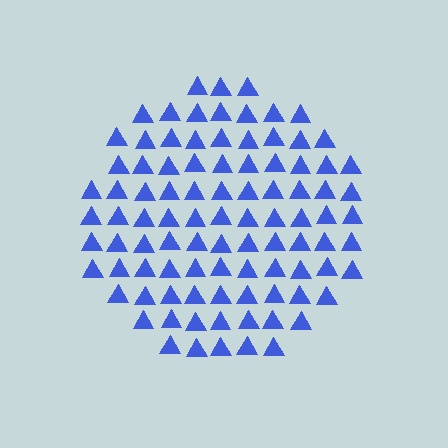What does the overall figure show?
The overall figure shows a circle.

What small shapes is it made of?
It is made of small triangles.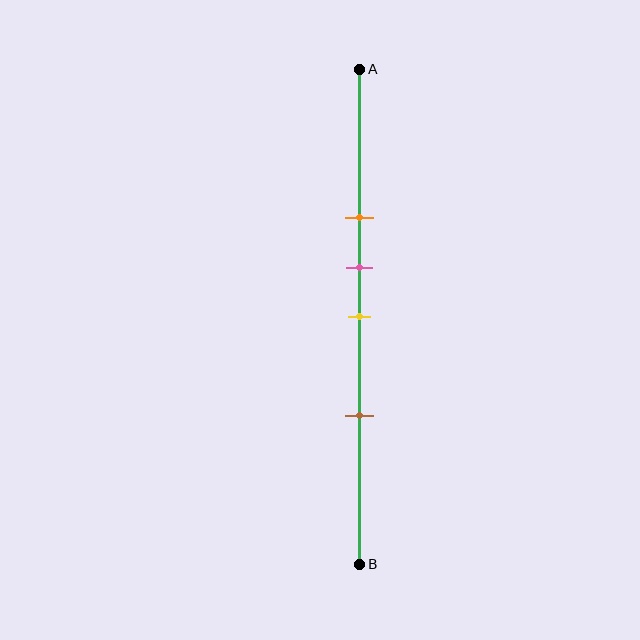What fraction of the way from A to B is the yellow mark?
The yellow mark is approximately 50% (0.5) of the way from A to B.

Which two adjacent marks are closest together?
The pink and yellow marks are the closest adjacent pair.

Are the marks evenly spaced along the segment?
No, the marks are not evenly spaced.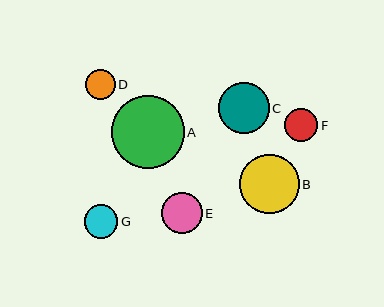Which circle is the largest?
Circle A is the largest with a size of approximately 73 pixels.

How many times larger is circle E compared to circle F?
Circle E is approximately 1.3 times the size of circle F.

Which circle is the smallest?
Circle D is the smallest with a size of approximately 30 pixels.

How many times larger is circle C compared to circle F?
Circle C is approximately 1.6 times the size of circle F.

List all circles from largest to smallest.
From largest to smallest: A, B, C, E, G, F, D.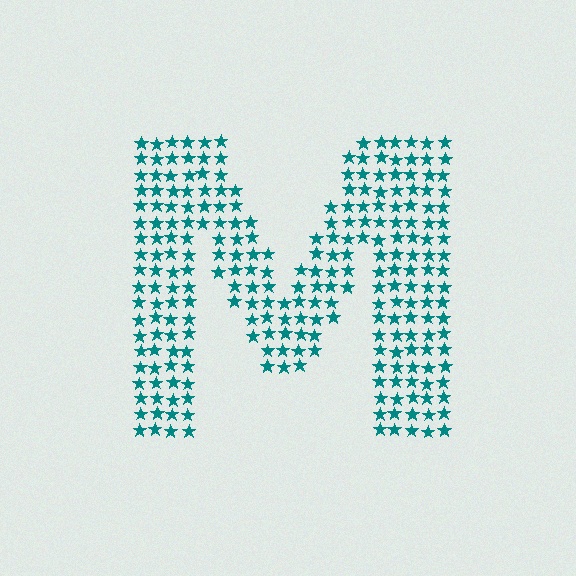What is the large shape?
The large shape is the letter M.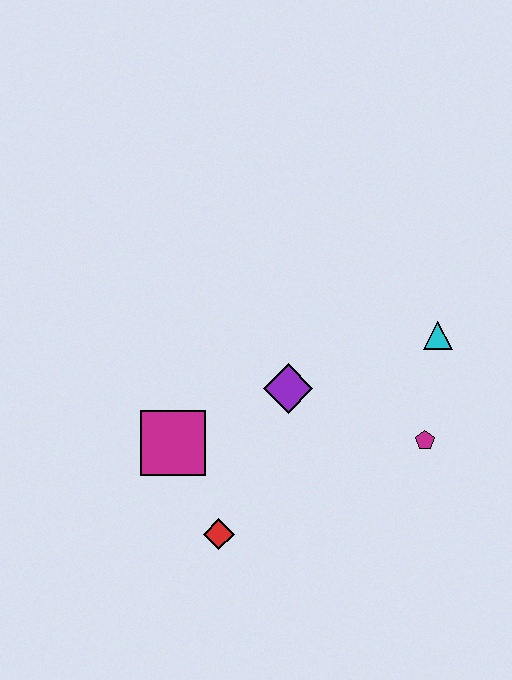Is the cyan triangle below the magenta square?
No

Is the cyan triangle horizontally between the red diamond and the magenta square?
No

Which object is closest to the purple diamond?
The magenta square is closest to the purple diamond.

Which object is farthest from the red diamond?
The cyan triangle is farthest from the red diamond.